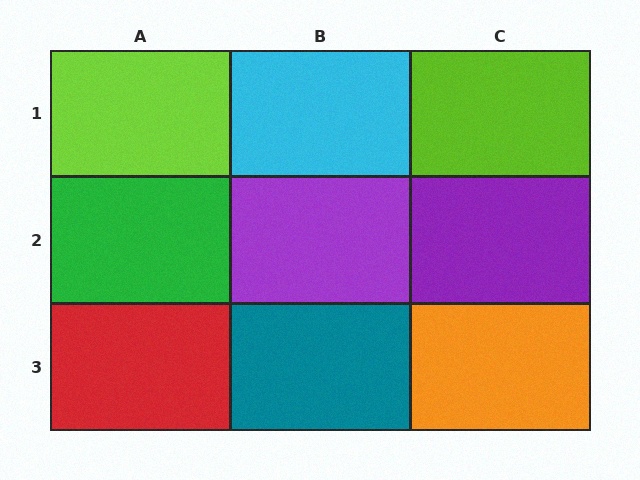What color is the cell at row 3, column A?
Red.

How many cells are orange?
1 cell is orange.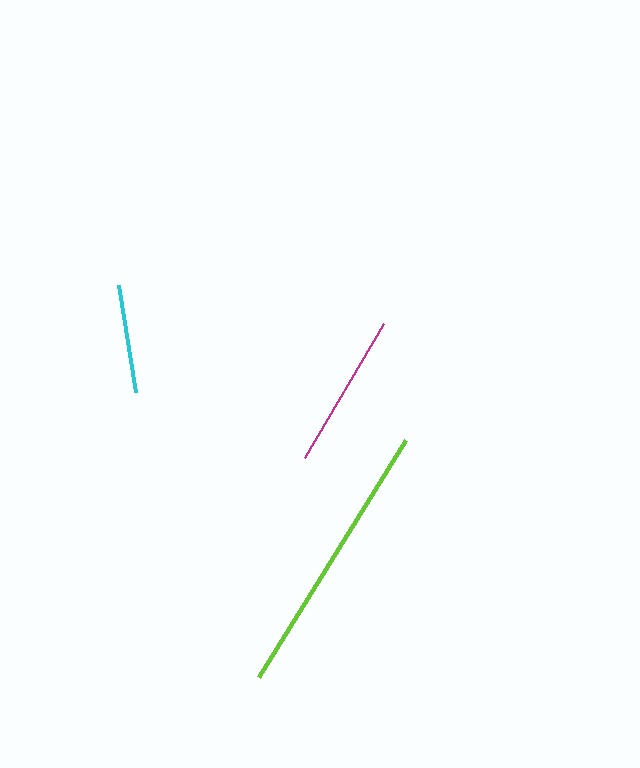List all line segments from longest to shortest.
From longest to shortest: lime, magenta, cyan.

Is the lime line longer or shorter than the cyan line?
The lime line is longer than the cyan line.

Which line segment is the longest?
The lime line is the longest at approximately 279 pixels.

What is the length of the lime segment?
The lime segment is approximately 279 pixels long.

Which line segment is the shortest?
The cyan line is the shortest at approximately 109 pixels.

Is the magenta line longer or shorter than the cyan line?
The magenta line is longer than the cyan line.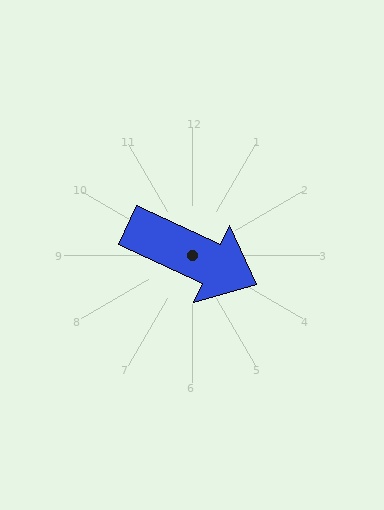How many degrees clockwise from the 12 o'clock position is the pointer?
Approximately 115 degrees.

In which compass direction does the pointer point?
Southeast.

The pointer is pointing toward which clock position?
Roughly 4 o'clock.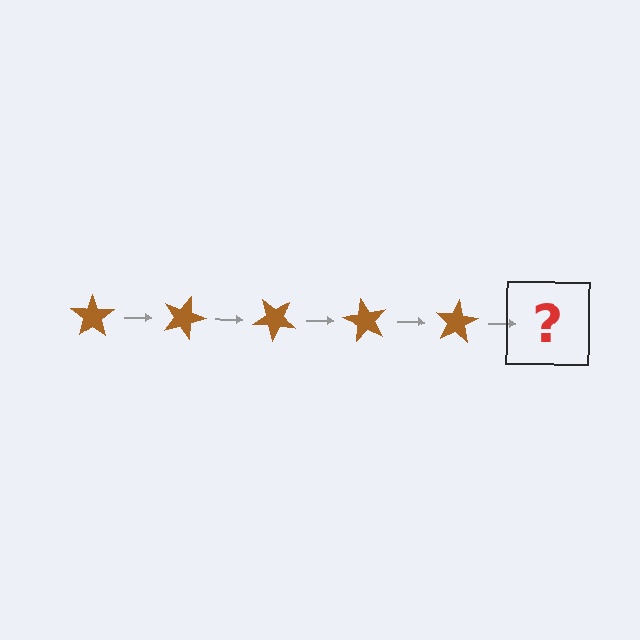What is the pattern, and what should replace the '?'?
The pattern is that the star rotates 20 degrees each step. The '?' should be a brown star rotated 100 degrees.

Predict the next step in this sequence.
The next step is a brown star rotated 100 degrees.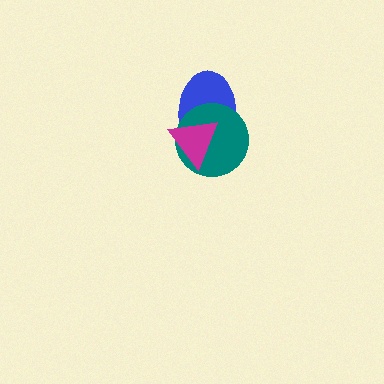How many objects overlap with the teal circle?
2 objects overlap with the teal circle.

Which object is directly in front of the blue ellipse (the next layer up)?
The teal circle is directly in front of the blue ellipse.